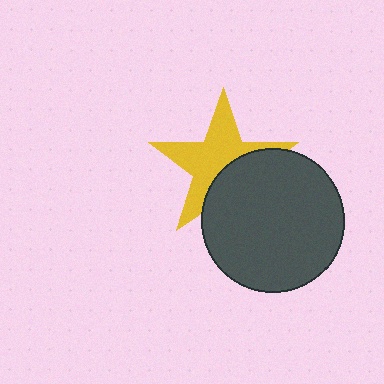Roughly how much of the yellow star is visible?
About half of it is visible (roughly 61%).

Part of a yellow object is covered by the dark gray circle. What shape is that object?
It is a star.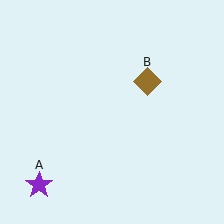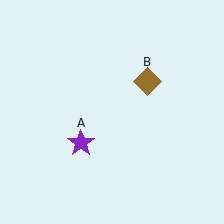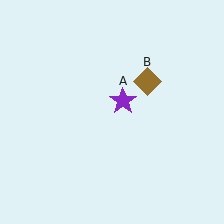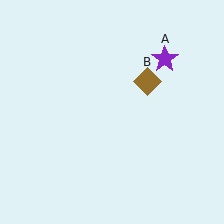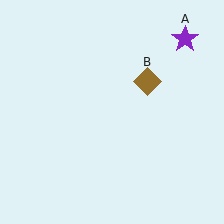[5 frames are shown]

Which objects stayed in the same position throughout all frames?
Brown diamond (object B) remained stationary.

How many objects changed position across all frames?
1 object changed position: purple star (object A).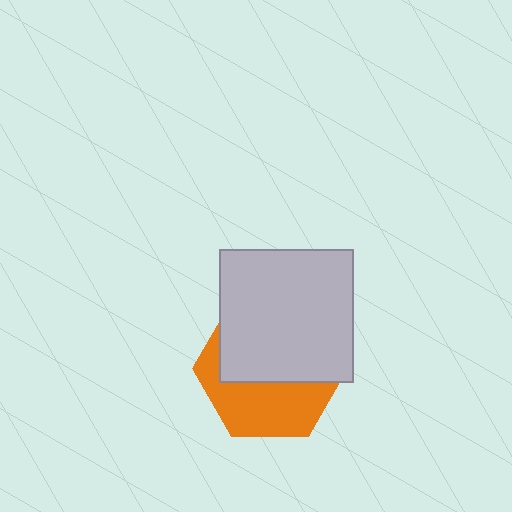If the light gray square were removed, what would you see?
You would see the complete orange hexagon.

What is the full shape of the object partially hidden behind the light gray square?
The partially hidden object is an orange hexagon.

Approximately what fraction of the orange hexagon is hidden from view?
Roughly 57% of the orange hexagon is hidden behind the light gray square.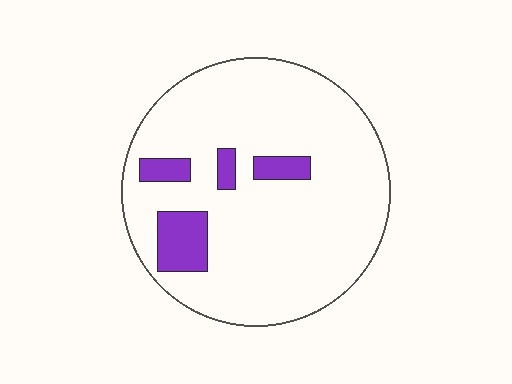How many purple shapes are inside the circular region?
4.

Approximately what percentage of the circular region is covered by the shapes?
Approximately 10%.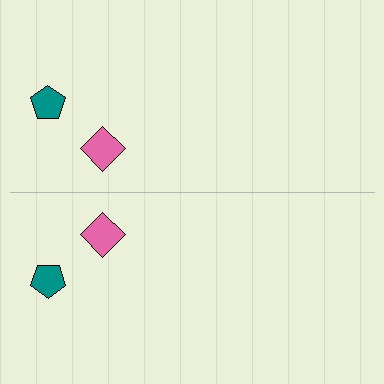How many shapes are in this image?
There are 4 shapes in this image.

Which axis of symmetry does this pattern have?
The pattern has a horizontal axis of symmetry running through the center of the image.